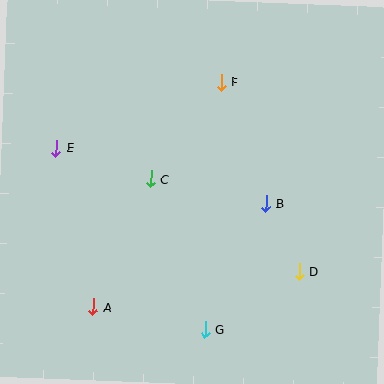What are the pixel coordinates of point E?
Point E is at (56, 148).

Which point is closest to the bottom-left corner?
Point A is closest to the bottom-left corner.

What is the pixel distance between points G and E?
The distance between G and E is 234 pixels.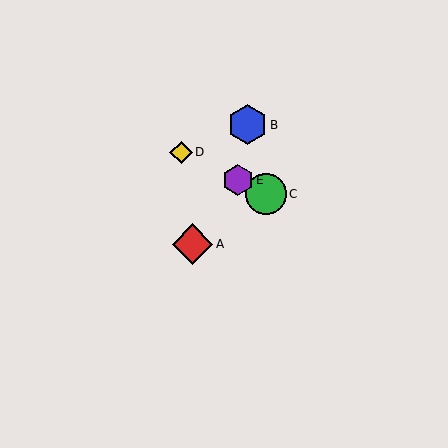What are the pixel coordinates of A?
Object A is at (192, 244).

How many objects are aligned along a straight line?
3 objects (C, D, E) are aligned along a straight line.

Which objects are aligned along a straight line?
Objects C, D, E are aligned along a straight line.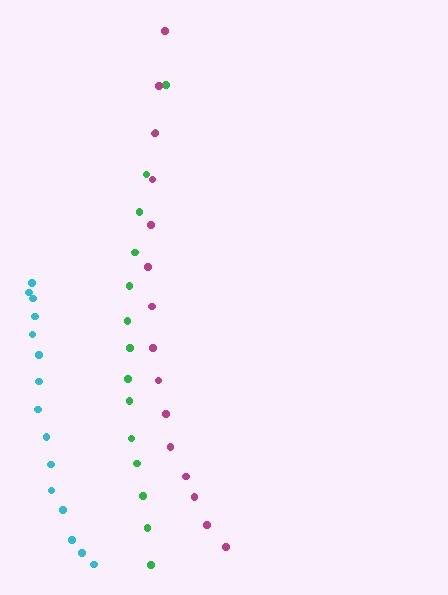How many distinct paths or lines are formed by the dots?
There are 3 distinct paths.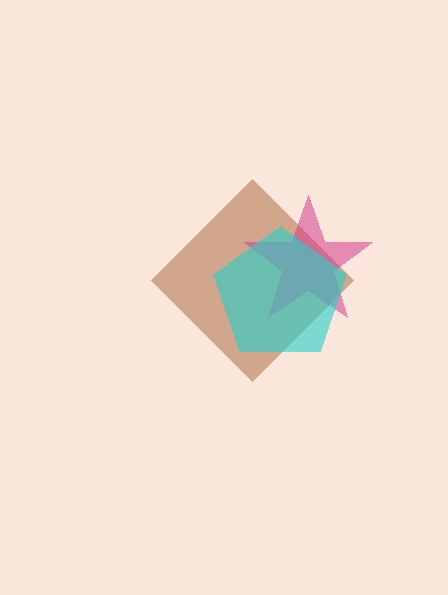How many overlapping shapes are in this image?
There are 3 overlapping shapes in the image.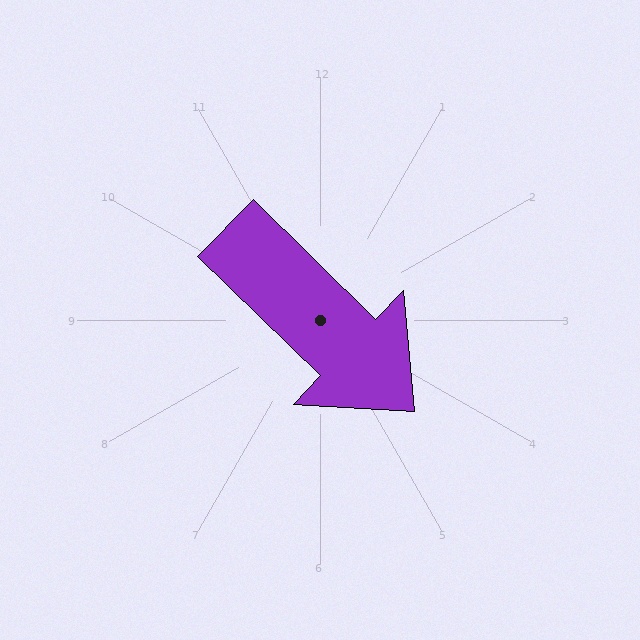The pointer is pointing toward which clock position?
Roughly 4 o'clock.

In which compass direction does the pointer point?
Southeast.